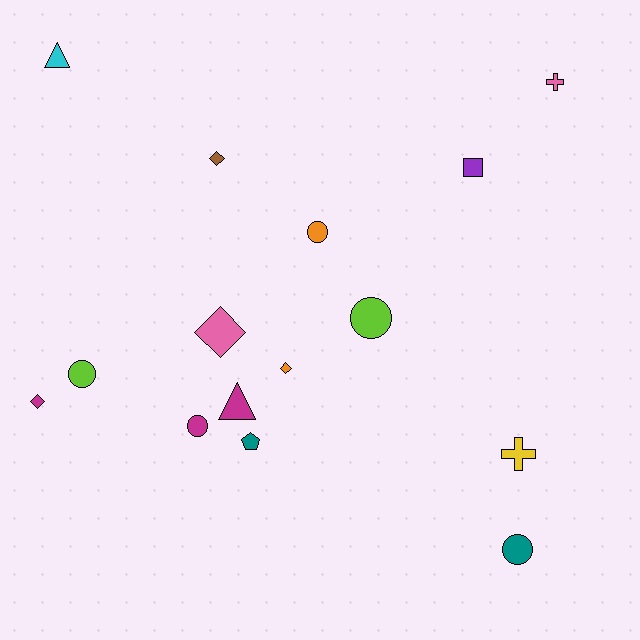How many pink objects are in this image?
There are 2 pink objects.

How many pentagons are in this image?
There is 1 pentagon.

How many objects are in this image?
There are 15 objects.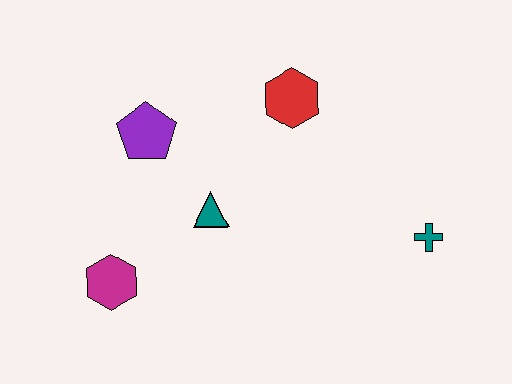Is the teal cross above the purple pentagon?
No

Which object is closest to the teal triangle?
The purple pentagon is closest to the teal triangle.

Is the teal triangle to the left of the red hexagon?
Yes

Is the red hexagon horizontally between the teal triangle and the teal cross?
Yes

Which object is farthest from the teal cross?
The magenta hexagon is farthest from the teal cross.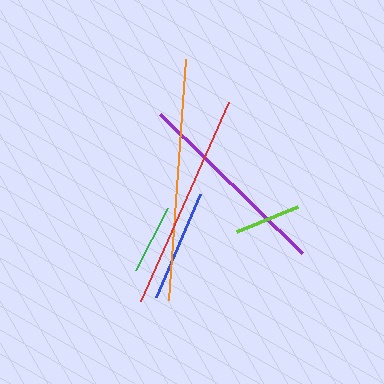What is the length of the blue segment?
The blue segment is approximately 111 pixels long.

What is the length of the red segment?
The red segment is approximately 217 pixels long.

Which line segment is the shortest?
The lime line is the shortest at approximately 66 pixels.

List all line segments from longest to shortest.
From longest to shortest: orange, red, purple, blue, green, lime.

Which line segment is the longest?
The orange line is the longest at approximately 242 pixels.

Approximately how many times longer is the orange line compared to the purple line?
The orange line is approximately 1.2 times the length of the purple line.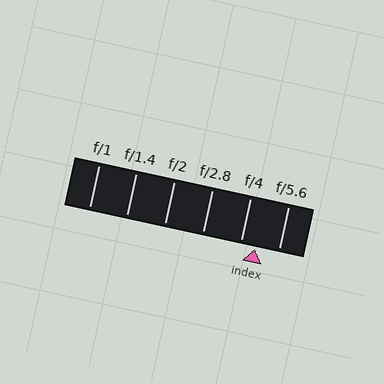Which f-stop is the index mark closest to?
The index mark is closest to f/4.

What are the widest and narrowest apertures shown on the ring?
The widest aperture shown is f/1 and the narrowest is f/5.6.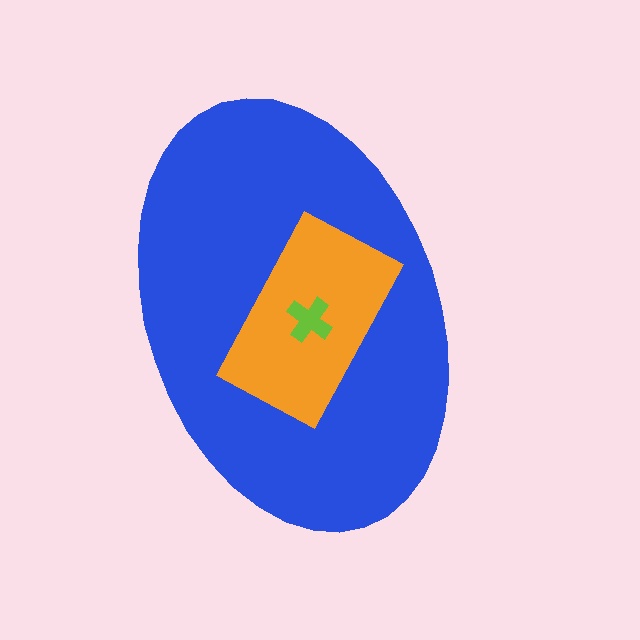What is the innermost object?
The lime cross.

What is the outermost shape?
The blue ellipse.